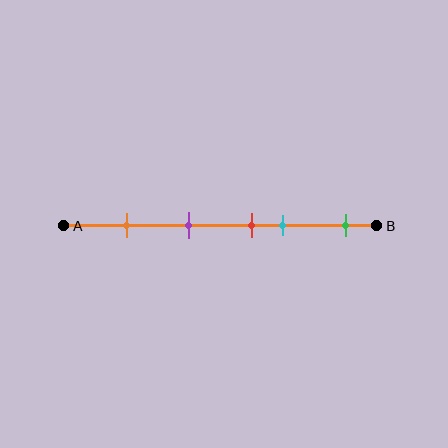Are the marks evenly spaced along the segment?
No, the marks are not evenly spaced.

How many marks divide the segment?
There are 5 marks dividing the segment.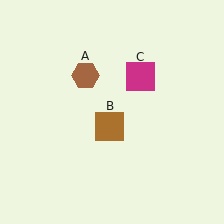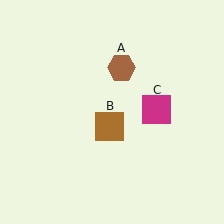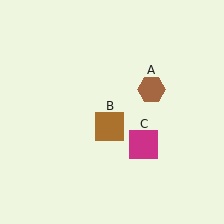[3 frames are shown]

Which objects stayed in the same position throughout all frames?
Brown square (object B) remained stationary.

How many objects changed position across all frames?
2 objects changed position: brown hexagon (object A), magenta square (object C).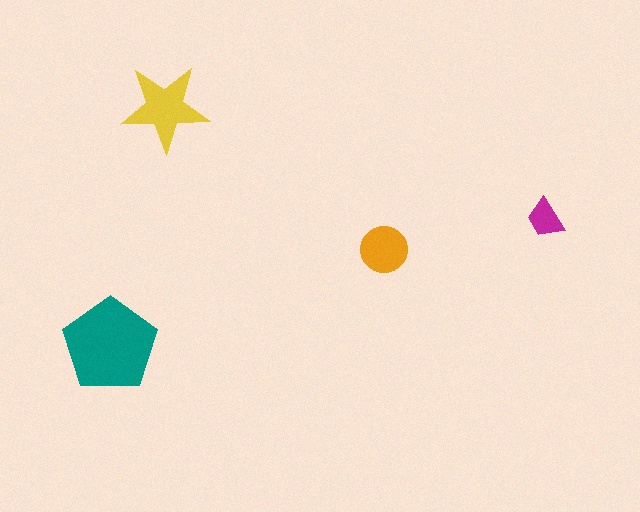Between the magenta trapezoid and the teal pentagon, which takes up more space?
The teal pentagon.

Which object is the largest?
The teal pentagon.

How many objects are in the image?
There are 4 objects in the image.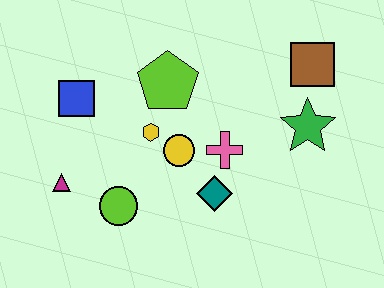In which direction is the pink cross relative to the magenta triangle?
The pink cross is to the right of the magenta triangle.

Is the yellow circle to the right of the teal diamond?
No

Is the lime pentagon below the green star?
No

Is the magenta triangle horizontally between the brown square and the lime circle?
No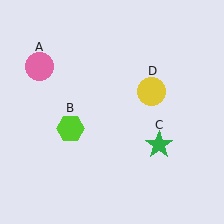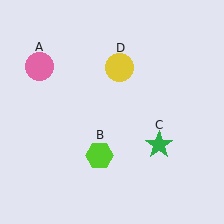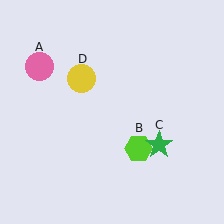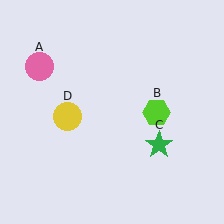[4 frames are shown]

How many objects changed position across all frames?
2 objects changed position: lime hexagon (object B), yellow circle (object D).